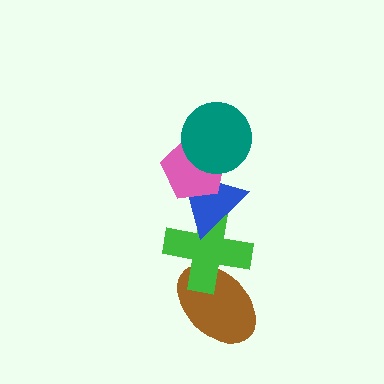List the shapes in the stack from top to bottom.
From top to bottom: the teal circle, the pink pentagon, the blue triangle, the green cross, the brown ellipse.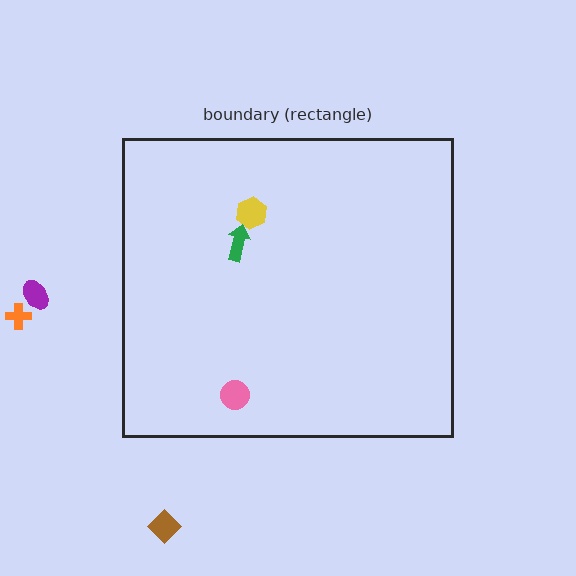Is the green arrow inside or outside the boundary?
Inside.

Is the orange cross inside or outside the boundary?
Outside.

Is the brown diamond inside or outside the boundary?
Outside.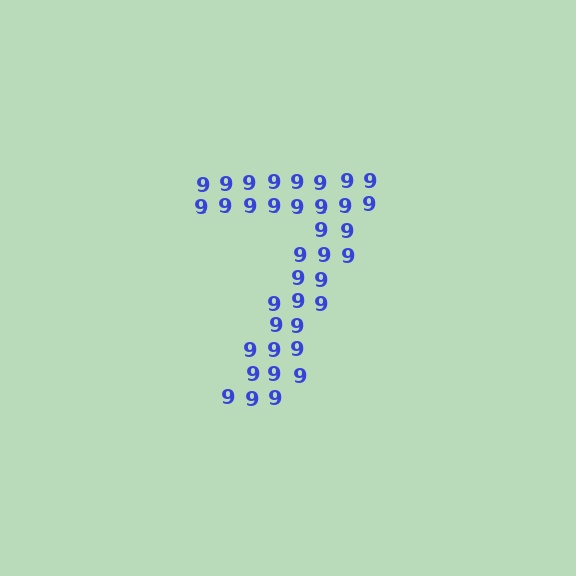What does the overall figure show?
The overall figure shows the digit 7.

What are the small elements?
The small elements are digit 9's.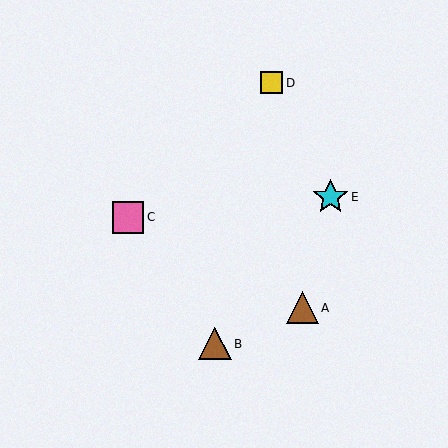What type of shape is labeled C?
Shape C is a pink square.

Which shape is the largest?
The cyan star (labeled E) is the largest.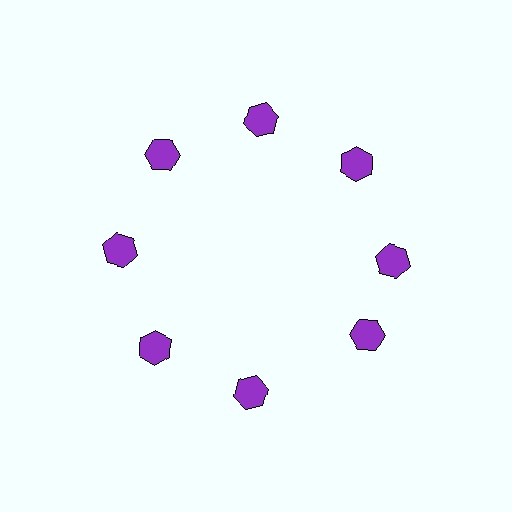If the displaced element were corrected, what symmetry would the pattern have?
It would have 8-fold rotational symmetry — the pattern would map onto itself every 45 degrees.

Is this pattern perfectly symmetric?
No. The 8 purple hexagons are arranged in a ring, but one element near the 4 o'clock position is rotated out of alignment along the ring, breaking the 8-fold rotational symmetry.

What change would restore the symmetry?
The symmetry would be restored by rotating it back into even spacing with its neighbors so that all 8 hexagons sit at equal angles and equal distance from the center.